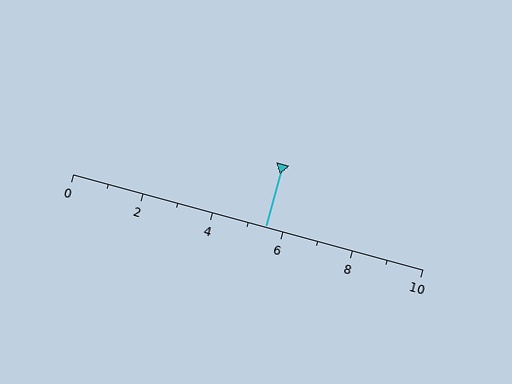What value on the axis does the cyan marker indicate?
The marker indicates approximately 5.5.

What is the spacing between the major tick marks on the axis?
The major ticks are spaced 2 apart.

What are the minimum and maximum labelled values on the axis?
The axis runs from 0 to 10.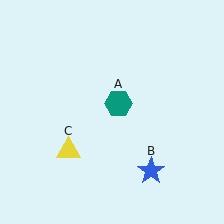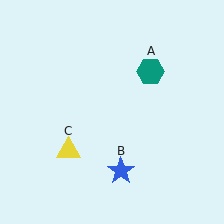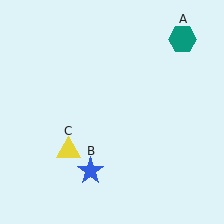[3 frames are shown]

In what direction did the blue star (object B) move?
The blue star (object B) moved left.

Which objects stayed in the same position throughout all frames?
Yellow triangle (object C) remained stationary.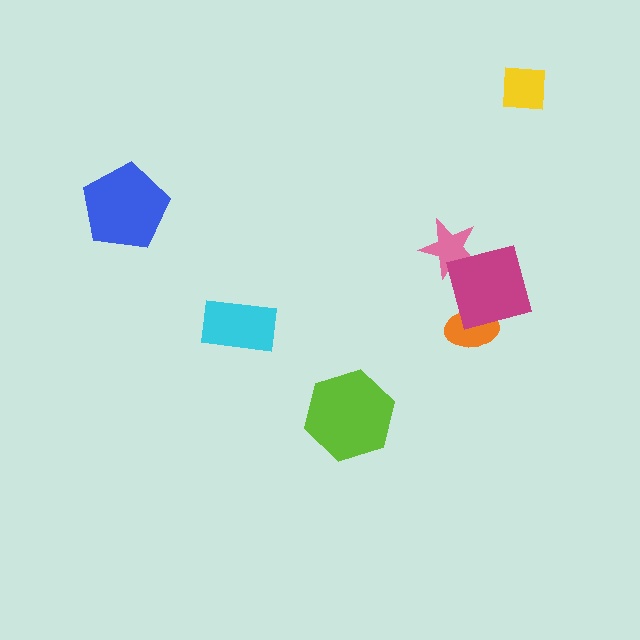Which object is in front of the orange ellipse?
The magenta square is in front of the orange ellipse.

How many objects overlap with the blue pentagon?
0 objects overlap with the blue pentagon.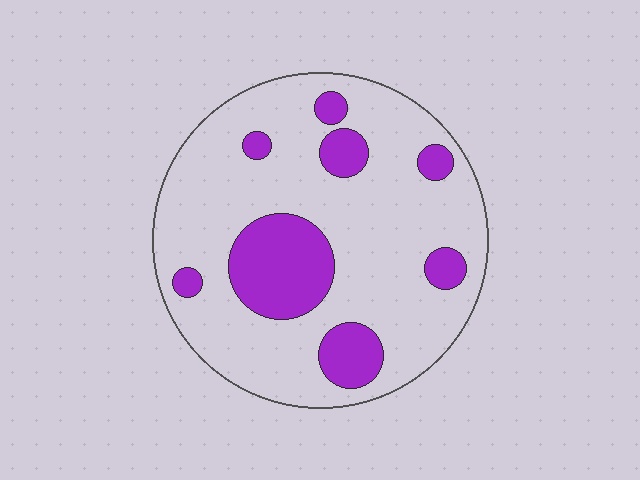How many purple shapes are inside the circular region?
8.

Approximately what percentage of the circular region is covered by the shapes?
Approximately 20%.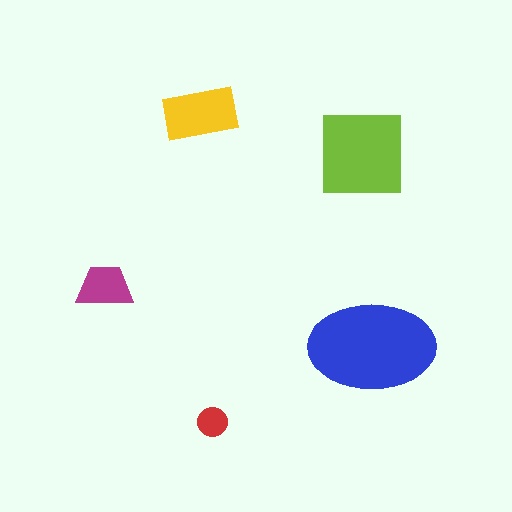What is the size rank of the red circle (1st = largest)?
5th.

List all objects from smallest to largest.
The red circle, the magenta trapezoid, the yellow rectangle, the lime square, the blue ellipse.